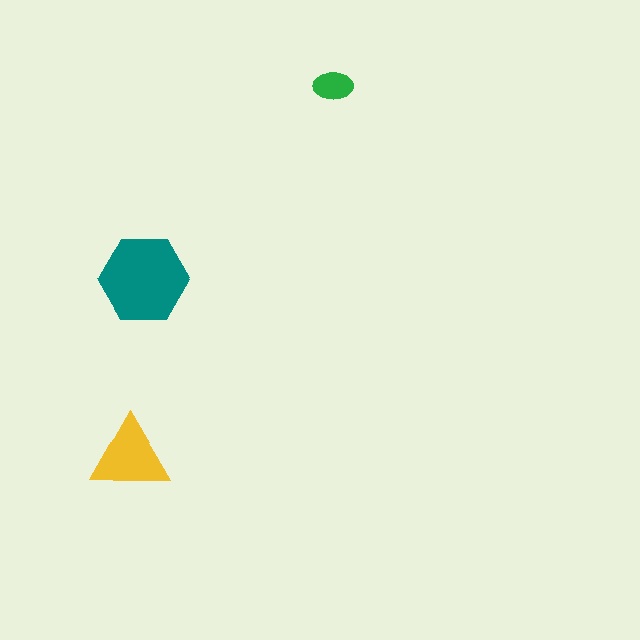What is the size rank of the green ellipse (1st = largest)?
3rd.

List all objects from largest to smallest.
The teal hexagon, the yellow triangle, the green ellipse.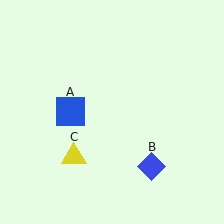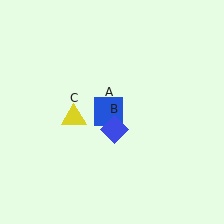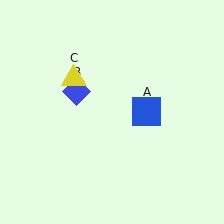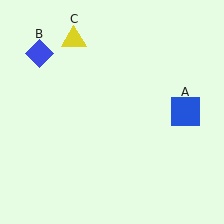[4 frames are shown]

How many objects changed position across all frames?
3 objects changed position: blue square (object A), blue diamond (object B), yellow triangle (object C).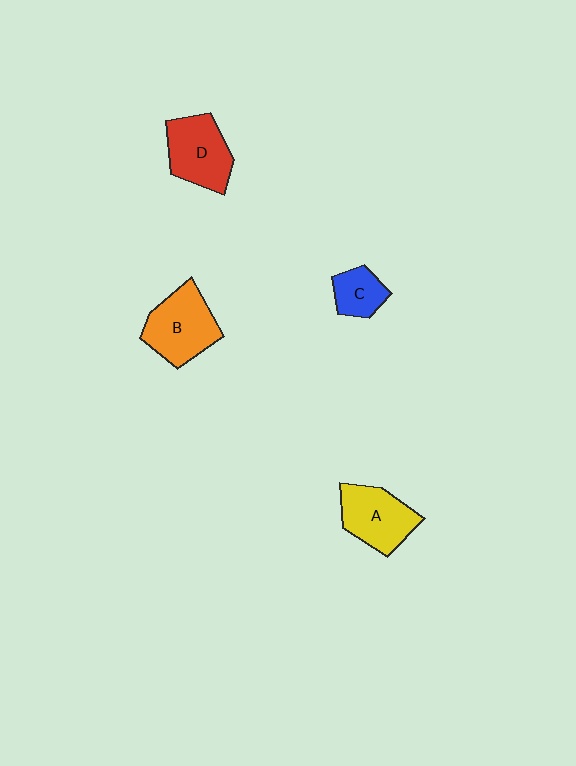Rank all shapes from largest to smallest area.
From largest to smallest: B (orange), D (red), A (yellow), C (blue).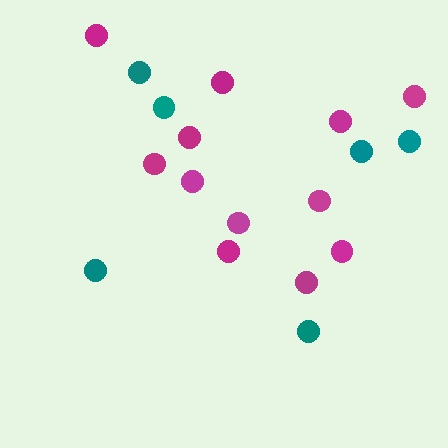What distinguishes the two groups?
There are 2 groups: one group of magenta circles (12) and one group of teal circles (6).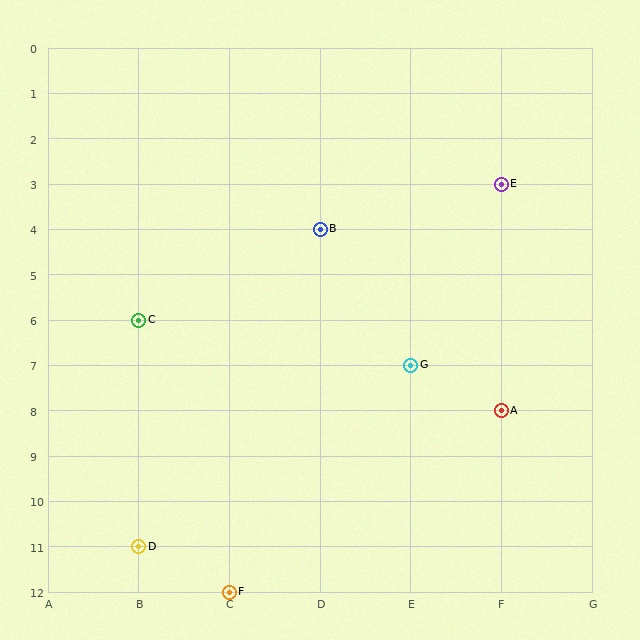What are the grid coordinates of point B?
Point B is at grid coordinates (D, 4).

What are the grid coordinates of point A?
Point A is at grid coordinates (F, 8).